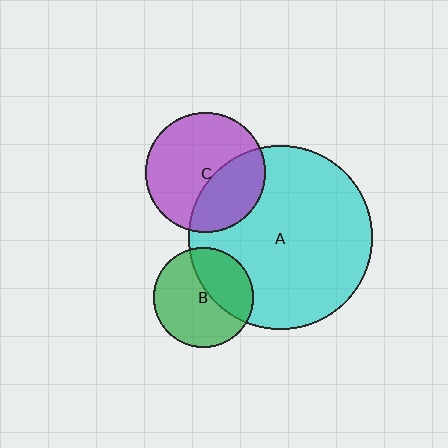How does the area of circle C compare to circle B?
Approximately 1.4 times.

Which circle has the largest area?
Circle A (cyan).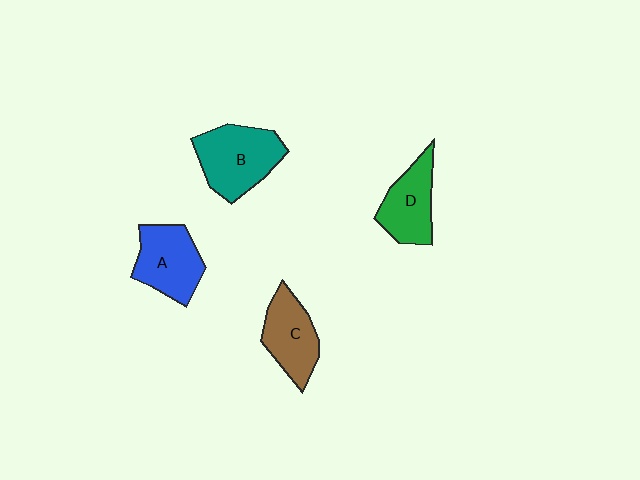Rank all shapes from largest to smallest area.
From largest to smallest: B (teal), A (blue), C (brown), D (green).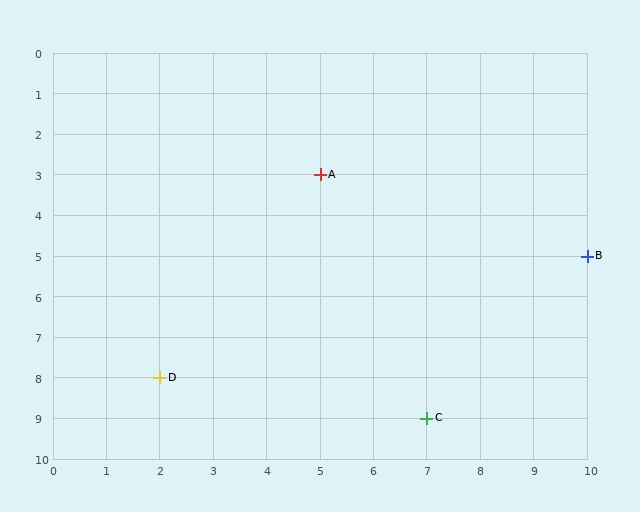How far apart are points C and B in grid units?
Points C and B are 3 columns and 4 rows apart (about 5.0 grid units diagonally).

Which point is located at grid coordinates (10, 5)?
Point B is at (10, 5).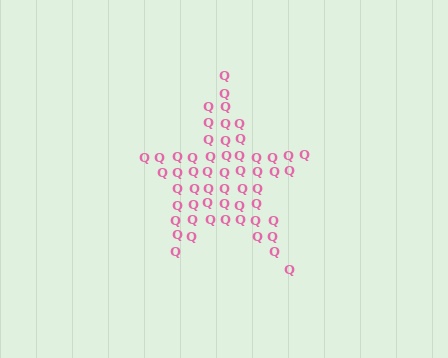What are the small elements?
The small elements are letter Q's.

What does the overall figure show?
The overall figure shows a star.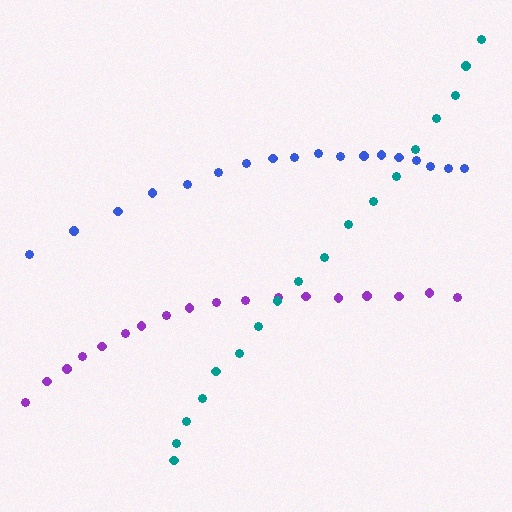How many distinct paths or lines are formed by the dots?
There are 3 distinct paths.